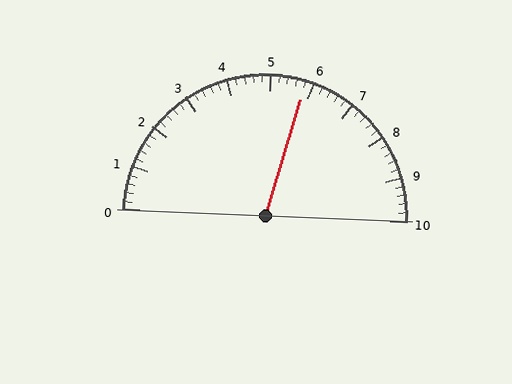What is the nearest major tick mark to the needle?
The nearest major tick mark is 6.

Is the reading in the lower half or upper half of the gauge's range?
The reading is in the upper half of the range (0 to 10).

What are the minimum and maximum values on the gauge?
The gauge ranges from 0 to 10.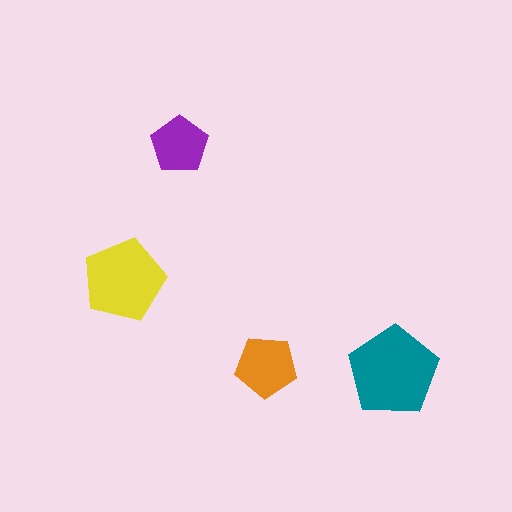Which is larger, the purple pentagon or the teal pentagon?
The teal one.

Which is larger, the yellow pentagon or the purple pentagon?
The yellow one.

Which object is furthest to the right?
The teal pentagon is rightmost.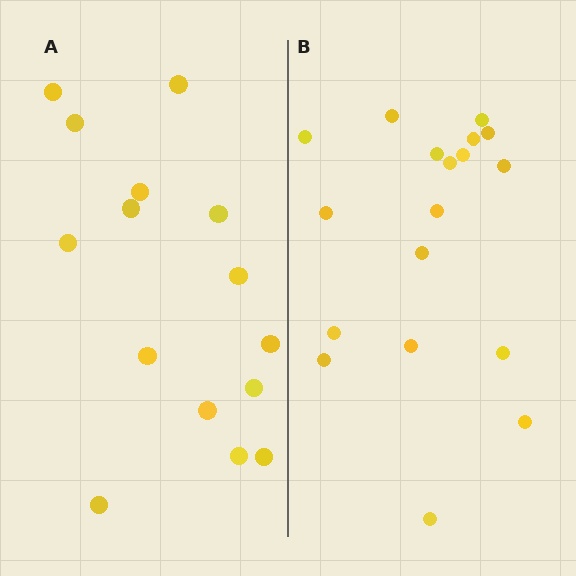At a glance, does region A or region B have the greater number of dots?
Region B (the right region) has more dots.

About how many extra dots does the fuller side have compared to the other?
Region B has just a few more — roughly 2 or 3 more dots than region A.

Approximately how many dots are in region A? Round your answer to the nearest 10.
About 20 dots. (The exact count is 15, which rounds to 20.)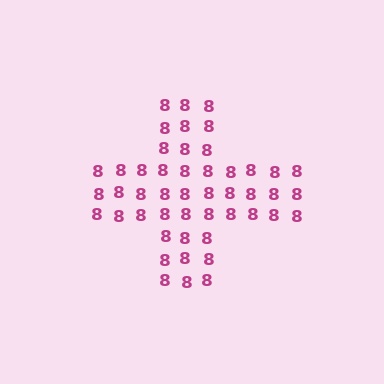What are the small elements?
The small elements are digit 8's.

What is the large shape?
The large shape is a cross.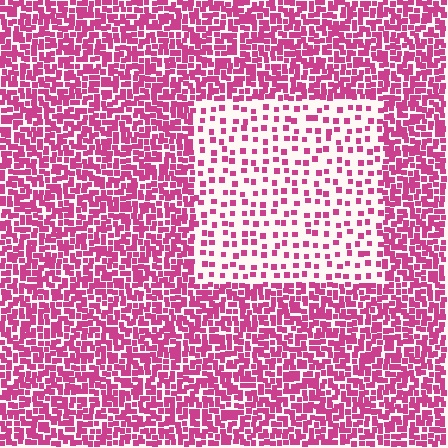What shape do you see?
I see a rectangle.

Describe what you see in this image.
The image contains small magenta elements arranged at two different densities. A rectangle-shaped region is visible where the elements are less densely packed than the surrounding area.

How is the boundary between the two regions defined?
The boundary is defined by a change in element density (approximately 2.7x ratio). All elements are the same color, size, and shape.